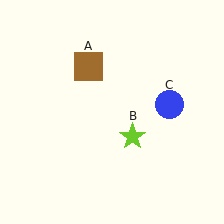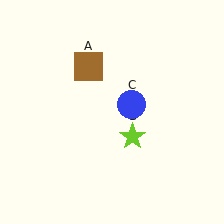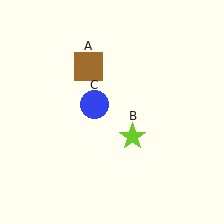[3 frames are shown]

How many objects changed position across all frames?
1 object changed position: blue circle (object C).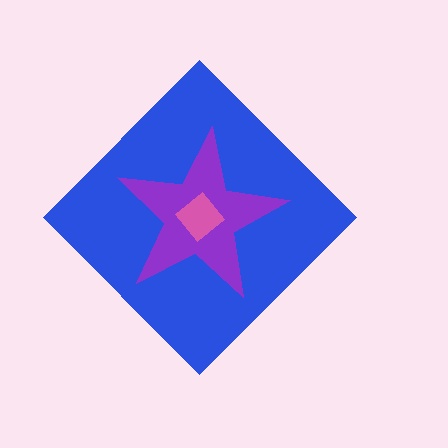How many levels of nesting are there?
3.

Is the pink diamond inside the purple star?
Yes.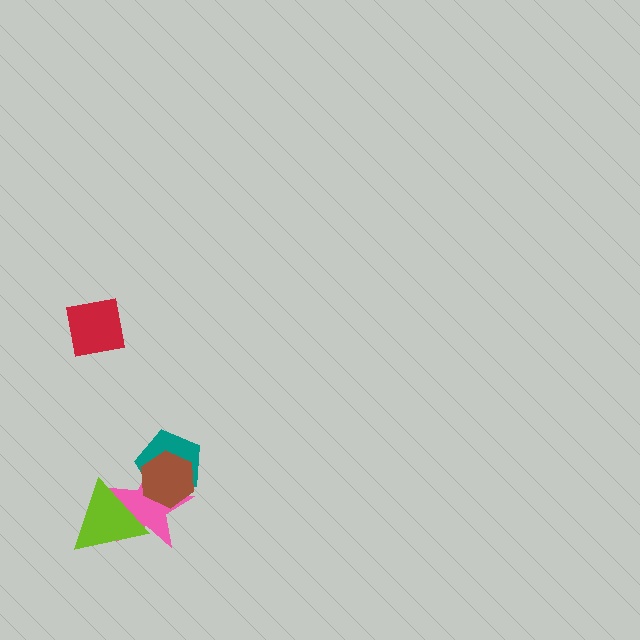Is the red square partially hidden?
No, no other shape covers it.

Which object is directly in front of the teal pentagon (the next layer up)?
The pink star is directly in front of the teal pentagon.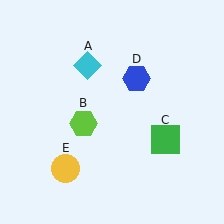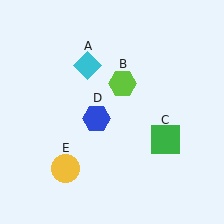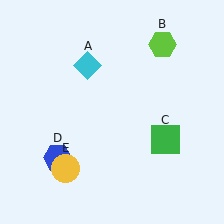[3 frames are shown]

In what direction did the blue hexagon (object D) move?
The blue hexagon (object D) moved down and to the left.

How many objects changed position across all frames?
2 objects changed position: lime hexagon (object B), blue hexagon (object D).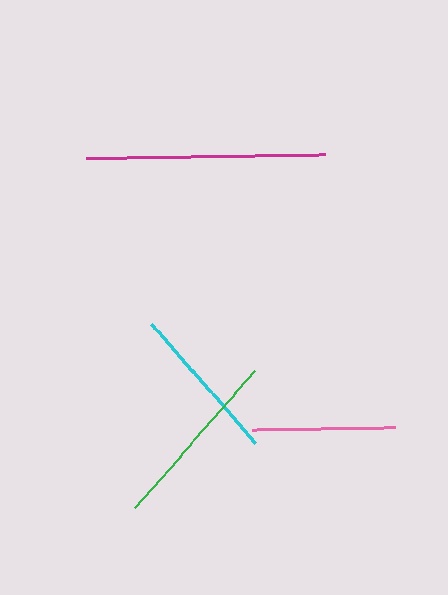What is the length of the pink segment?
The pink segment is approximately 143 pixels long.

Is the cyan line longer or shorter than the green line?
The green line is longer than the cyan line.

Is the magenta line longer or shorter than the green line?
The magenta line is longer than the green line.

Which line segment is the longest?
The magenta line is the longest at approximately 239 pixels.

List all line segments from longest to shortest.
From longest to shortest: magenta, green, cyan, pink.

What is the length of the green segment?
The green segment is approximately 182 pixels long.